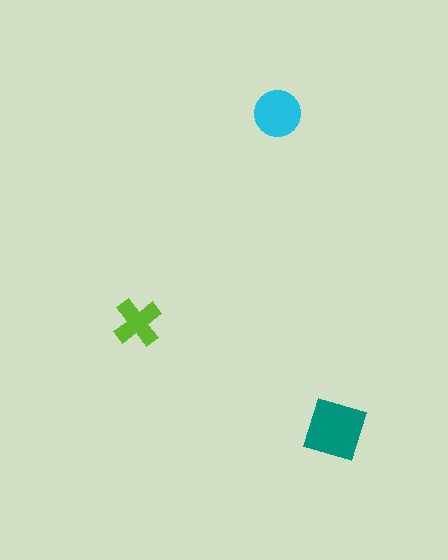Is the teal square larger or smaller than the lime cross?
Larger.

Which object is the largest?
The teal square.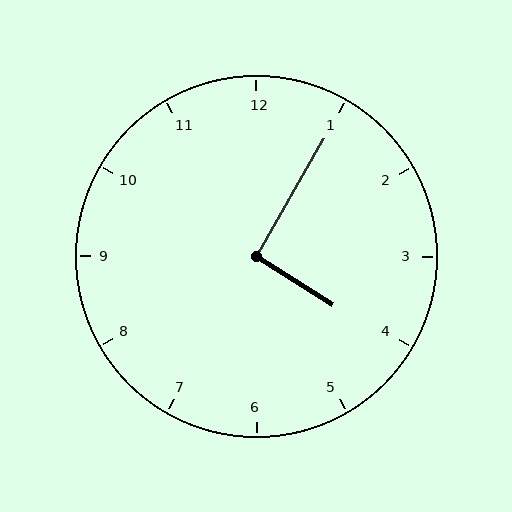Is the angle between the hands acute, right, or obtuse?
It is right.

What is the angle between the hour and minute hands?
Approximately 92 degrees.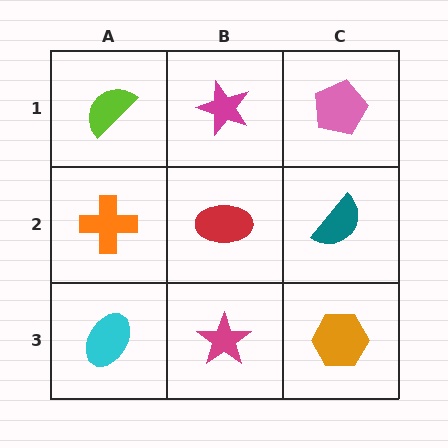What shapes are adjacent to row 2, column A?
A lime semicircle (row 1, column A), a cyan ellipse (row 3, column A), a red ellipse (row 2, column B).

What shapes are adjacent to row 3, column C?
A teal semicircle (row 2, column C), a magenta star (row 3, column B).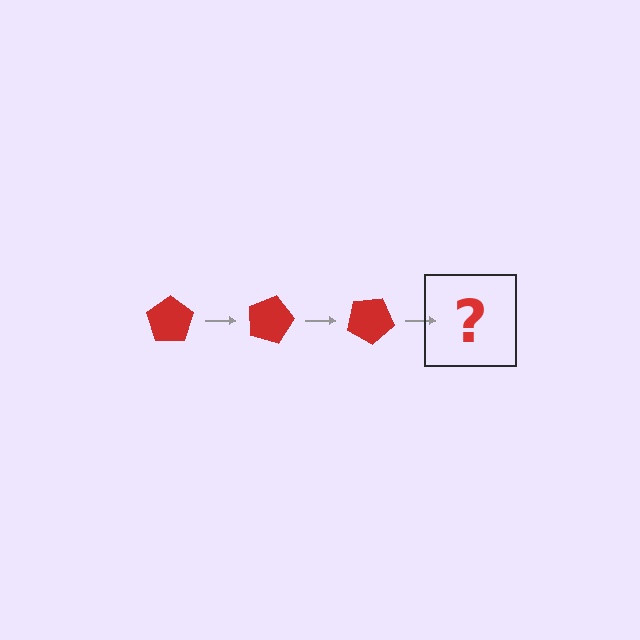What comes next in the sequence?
The next element should be a red pentagon rotated 45 degrees.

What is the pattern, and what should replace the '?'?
The pattern is that the pentagon rotates 15 degrees each step. The '?' should be a red pentagon rotated 45 degrees.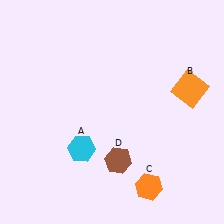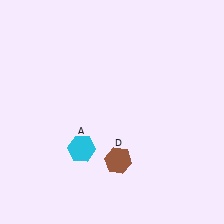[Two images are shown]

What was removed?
The orange hexagon (C), the orange square (B) were removed in Image 2.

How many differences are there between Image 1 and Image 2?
There are 2 differences between the two images.